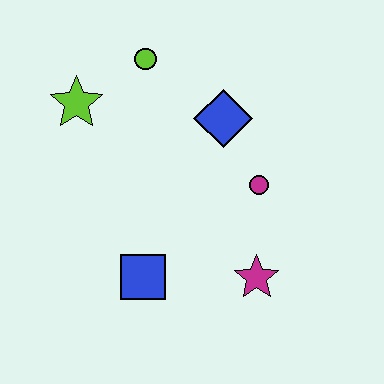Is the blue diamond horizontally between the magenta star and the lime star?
Yes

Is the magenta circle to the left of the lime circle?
No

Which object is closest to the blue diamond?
The magenta circle is closest to the blue diamond.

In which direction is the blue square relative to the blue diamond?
The blue square is below the blue diamond.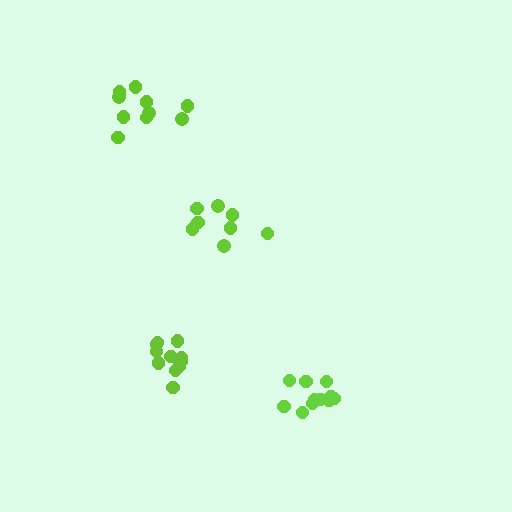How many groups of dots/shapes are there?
There are 4 groups.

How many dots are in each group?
Group 1: 8 dots, Group 2: 10 dots, Group 3: 11 dots, Group 4: 11 dots (40 total).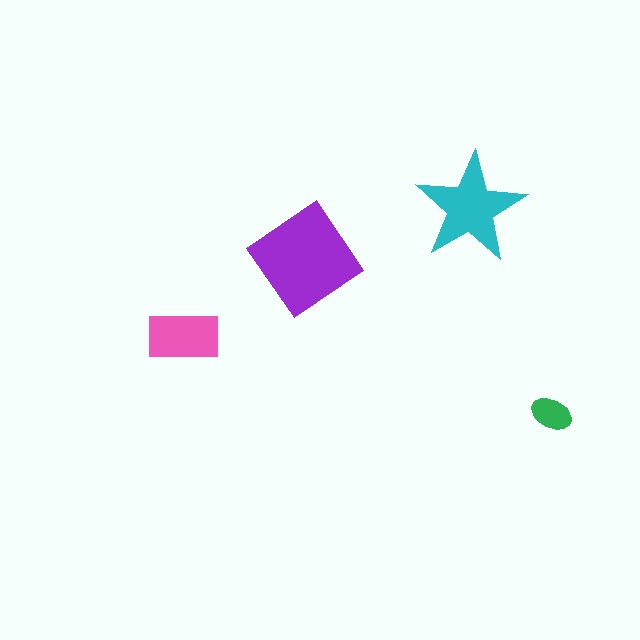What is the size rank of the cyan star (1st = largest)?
2nd.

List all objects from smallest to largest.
The green ellipse, the pink rectangle, the cyan star, the purple diamond.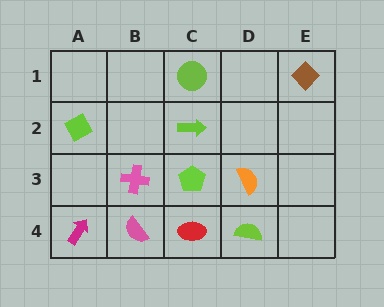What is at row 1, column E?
A brown diamond.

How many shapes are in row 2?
2 shapes.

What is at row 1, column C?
A lime circle.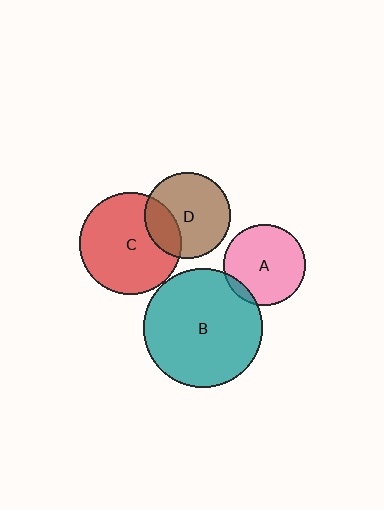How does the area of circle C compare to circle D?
Approximately 1.4 times.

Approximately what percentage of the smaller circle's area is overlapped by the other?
Approximately 25%.